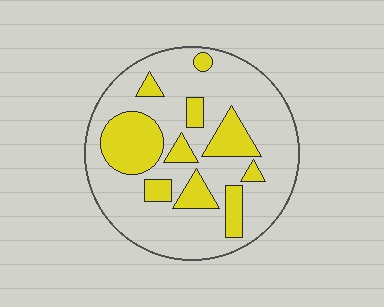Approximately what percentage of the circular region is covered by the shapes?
Approximately 25%.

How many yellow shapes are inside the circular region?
10.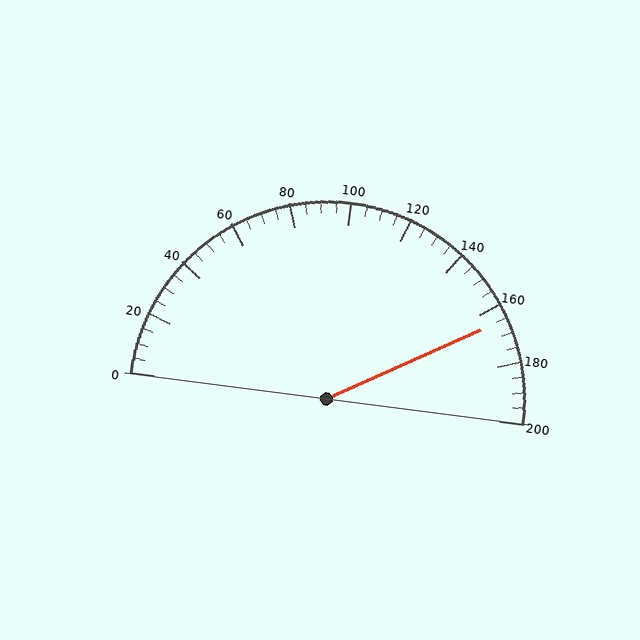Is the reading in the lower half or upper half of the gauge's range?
The reading is in the upper half of the range (0 to 200).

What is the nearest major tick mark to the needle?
The nearest major tick mark is 160.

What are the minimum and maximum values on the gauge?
The gauge ranges from 0 to 200.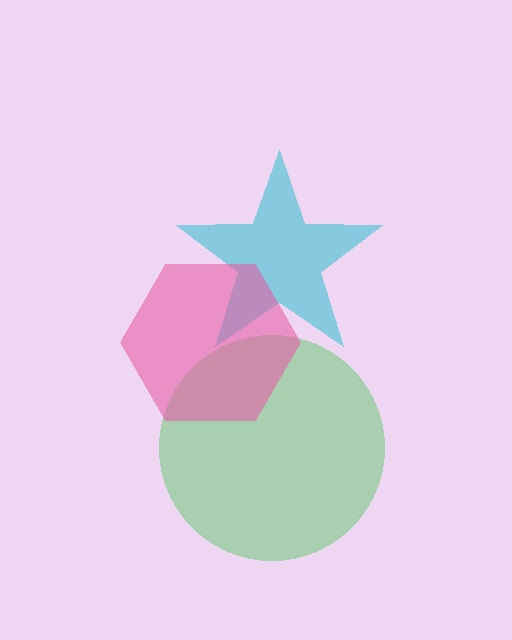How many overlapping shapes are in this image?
There are 3 overlapping shapes in the image.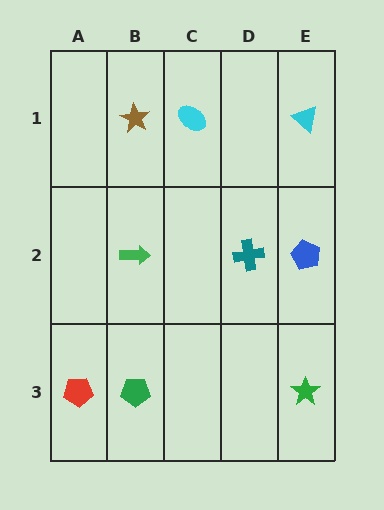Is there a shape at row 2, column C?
No, that cell is empty.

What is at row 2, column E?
A blue pentagon.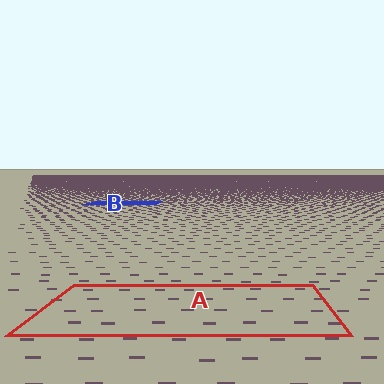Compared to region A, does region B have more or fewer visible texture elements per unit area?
Region B has more texture elements per unit area — they are packed more densely because it is farther away.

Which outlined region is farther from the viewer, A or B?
Region B is farther from the viewer — the texture elements inside it appear smaller and more densely packed.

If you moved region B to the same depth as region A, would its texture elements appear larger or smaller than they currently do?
They would appear larger. At a closer depth, the same texture elements are projected at a bigger on-screen size.